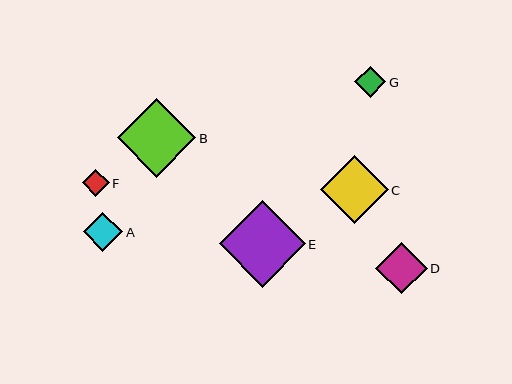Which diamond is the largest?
Diamond E is the largest with a size of approximately 86 pixels.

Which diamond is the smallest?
Diamond F is the smallest with a size of approximately 27 pixels.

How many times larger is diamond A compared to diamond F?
Diamond A is approximately 1.4 times the size of diamond F.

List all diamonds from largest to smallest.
From largest to smallest: E, B, C, D, A, G, F.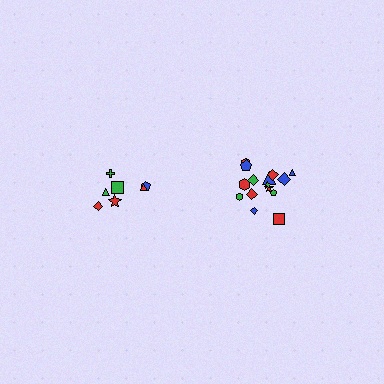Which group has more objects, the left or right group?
The right group.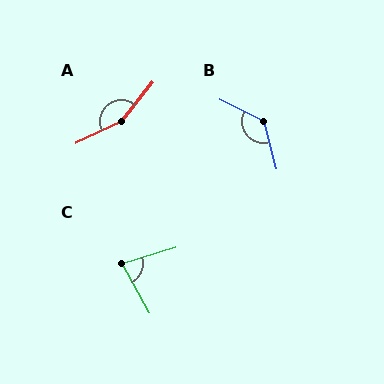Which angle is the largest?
A, at approximately 154 degrees.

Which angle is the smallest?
C, at approximately 78 degrees.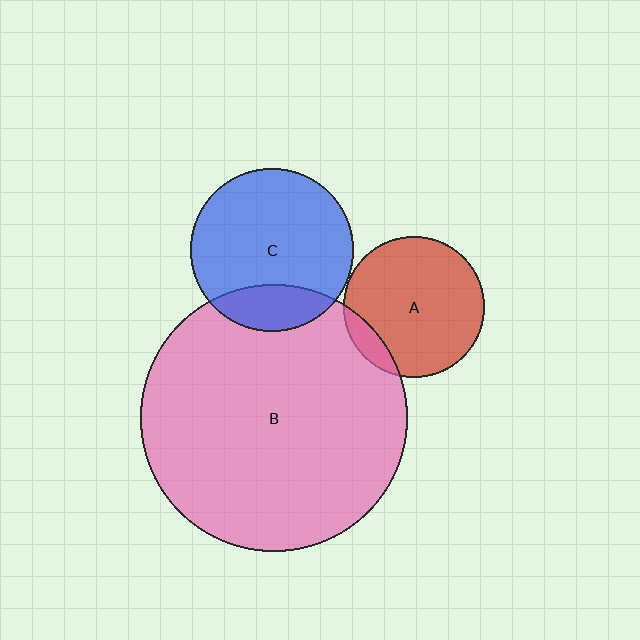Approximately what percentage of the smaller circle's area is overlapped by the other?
Approximately 20%.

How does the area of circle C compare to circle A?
Approximately 1.3 times.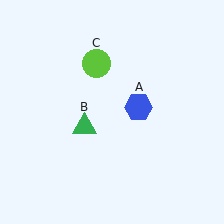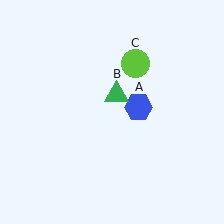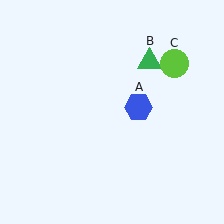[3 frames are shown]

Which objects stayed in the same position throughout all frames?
Blue hexagon (object A) remained stationary.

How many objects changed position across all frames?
2 objects changed position: green triangle (object B), lime circle (object C).